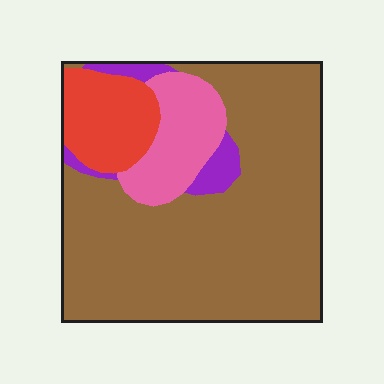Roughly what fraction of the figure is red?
Red covers around 10% of the figure.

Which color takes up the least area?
Purple, at roughly 5%.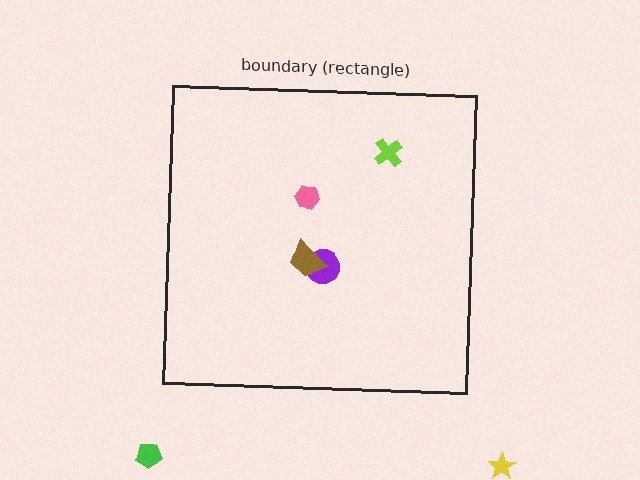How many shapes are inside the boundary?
4 inside, 2 outside.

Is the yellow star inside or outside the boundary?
Outside.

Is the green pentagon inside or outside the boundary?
Outside.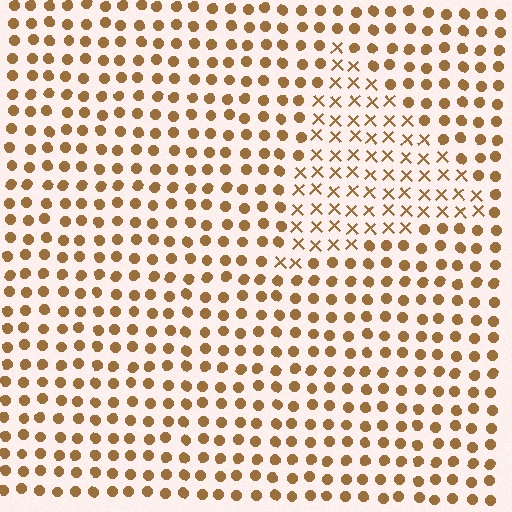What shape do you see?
I see a triangle.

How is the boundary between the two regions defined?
The boundary is defined by a change in element shape: X marks inside vs. circles outside. All elements share the same color and spacing.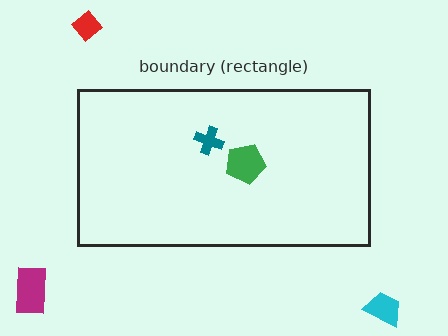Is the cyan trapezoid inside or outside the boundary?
Outside.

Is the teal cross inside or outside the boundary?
Inside.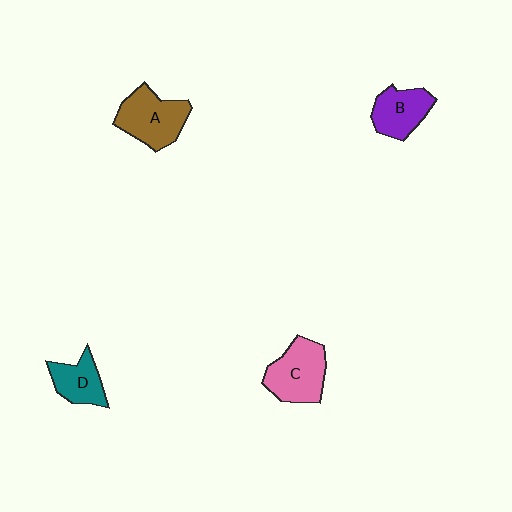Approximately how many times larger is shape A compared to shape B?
Approximately 1.3 times.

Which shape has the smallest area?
Shape D (teal).